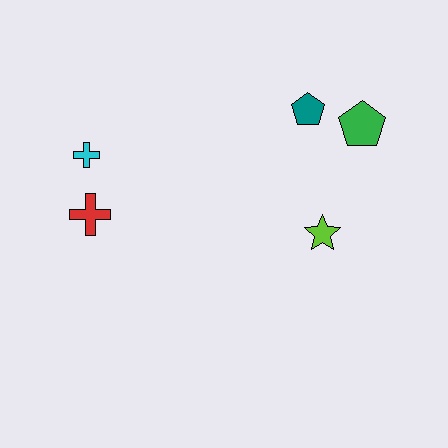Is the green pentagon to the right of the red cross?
Yes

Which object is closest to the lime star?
The green pentagon is closest to the lime star.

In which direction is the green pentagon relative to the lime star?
The green pentagon is above the lime star.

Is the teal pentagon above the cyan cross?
Yes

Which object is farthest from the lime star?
The cyan cross is farthest from the lime star.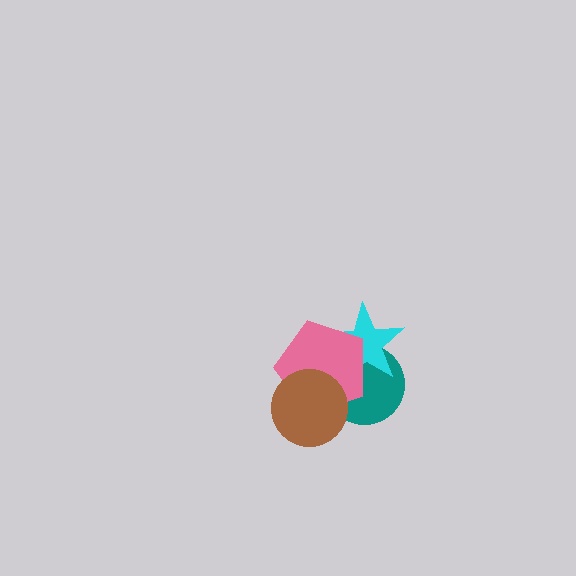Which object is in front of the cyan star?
The pink pentagon is in front of the cyan star.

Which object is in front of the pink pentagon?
The brown circle is in front of the pink pentagon.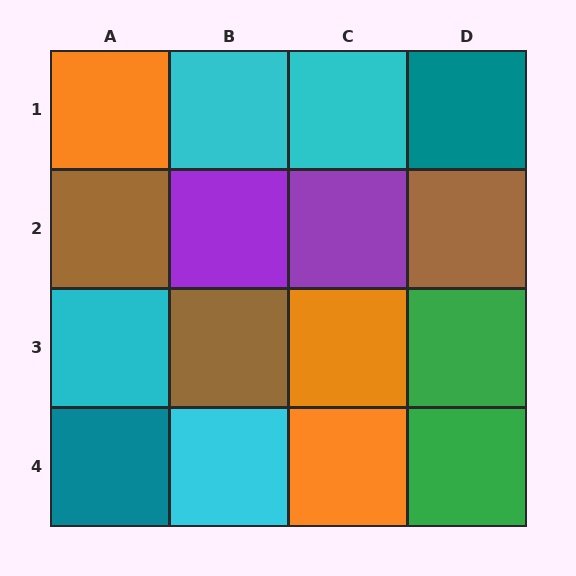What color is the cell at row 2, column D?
Brown.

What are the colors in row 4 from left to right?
Teal, cyan, orange, green.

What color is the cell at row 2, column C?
Purple.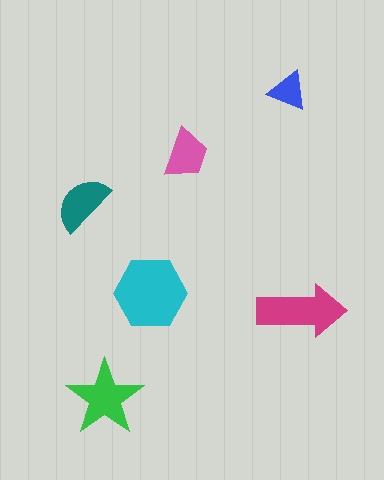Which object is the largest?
The cyan hexagon.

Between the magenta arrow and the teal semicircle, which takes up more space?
The magenta arrow.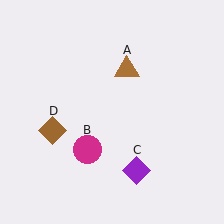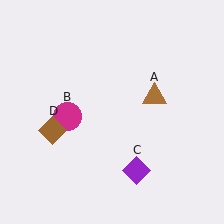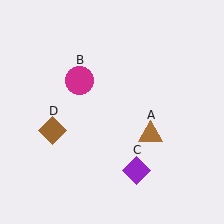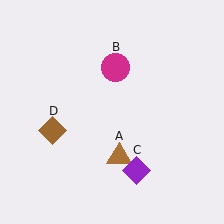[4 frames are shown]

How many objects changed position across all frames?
2 objects changed position: brown triangle (object A), magenta circle (object B).